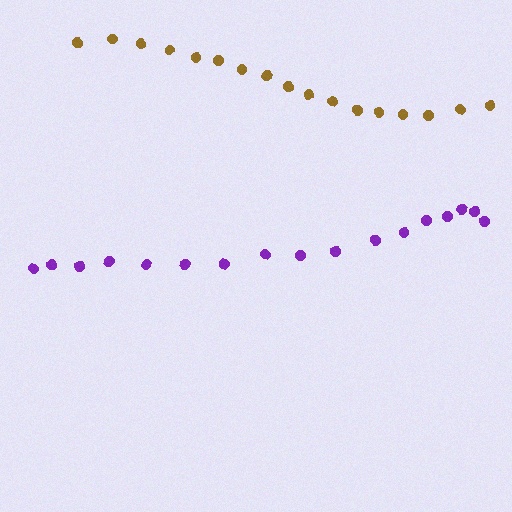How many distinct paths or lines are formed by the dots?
There are 2 distinct paths.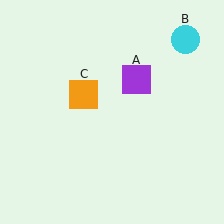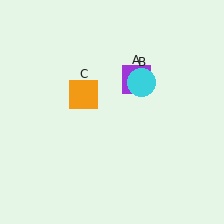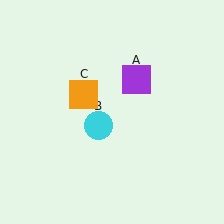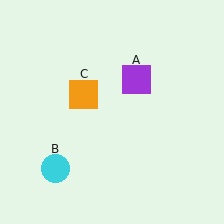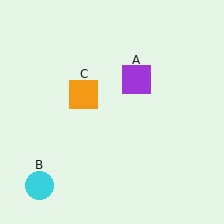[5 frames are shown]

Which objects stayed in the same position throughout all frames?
Purple square (object A) and orange square (object C) remained stationary.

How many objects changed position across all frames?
1 object changed position: cyan circle (object B).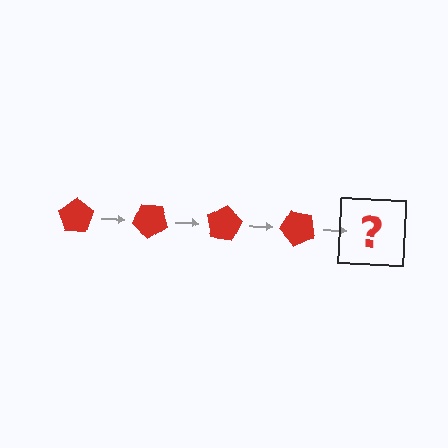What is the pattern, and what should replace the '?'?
The pattern is that the pentagon rotates 40 degrees each step. The '?' should be a red pentagon rotated 160 degrees.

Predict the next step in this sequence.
The next step is a red pentagon rotated 160 degrees.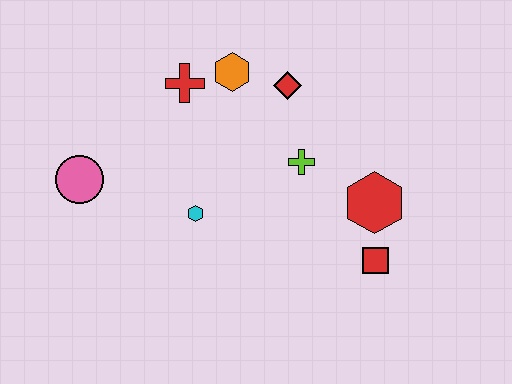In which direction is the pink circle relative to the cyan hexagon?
The pink circle is to the left of the cyan hexagon.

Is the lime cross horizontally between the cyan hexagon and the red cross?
No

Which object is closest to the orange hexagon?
The red cross is closest to the orange hexagon.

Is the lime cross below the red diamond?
Yes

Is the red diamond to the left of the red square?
Yes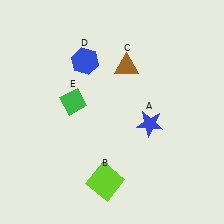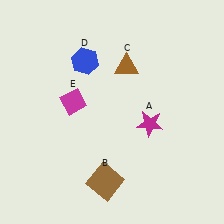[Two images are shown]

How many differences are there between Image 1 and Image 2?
There are 3 differences between the two images.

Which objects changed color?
A changed from blue to magenta. B changed from lime to brown. E changed from green to magenta.